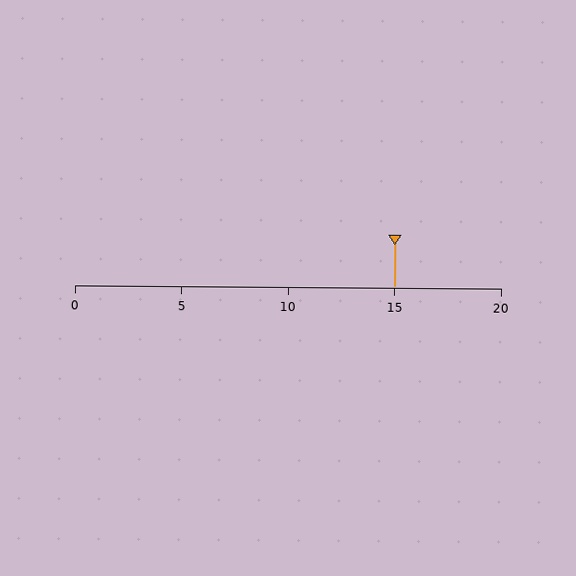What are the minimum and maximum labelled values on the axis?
The axis runs from 0 to 20.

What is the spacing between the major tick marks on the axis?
The major ticks are spaced 5 apart.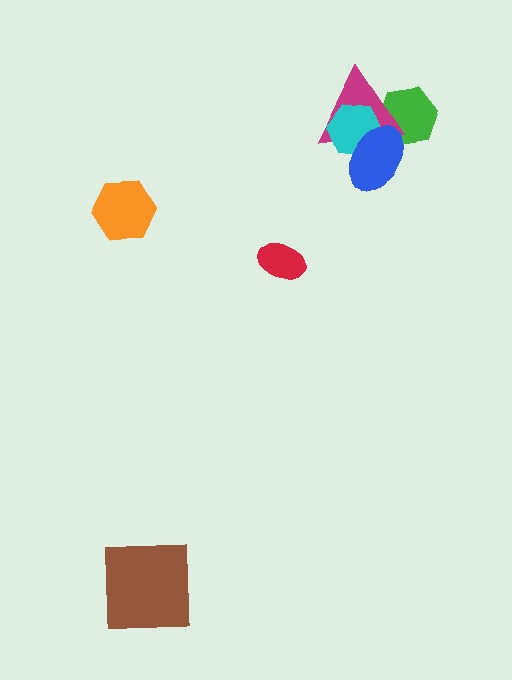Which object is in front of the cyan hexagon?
The blue ellipse is in front of the cyan hexagon.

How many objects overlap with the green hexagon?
2 objects overlap with the green hexagon.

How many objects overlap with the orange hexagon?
0 objects overlap with the orange hexagon.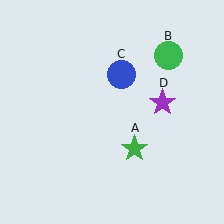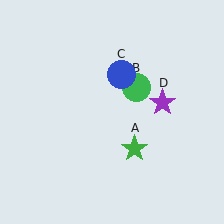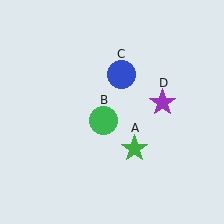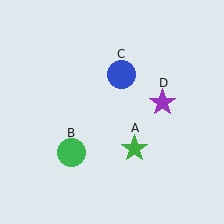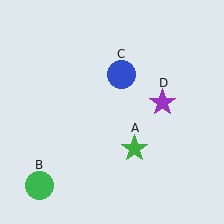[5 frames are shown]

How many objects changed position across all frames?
1 object changed position: green circle (object B).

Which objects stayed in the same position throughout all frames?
Green star (object A) and blue circle (object C) and purple star (object D) remained stationary.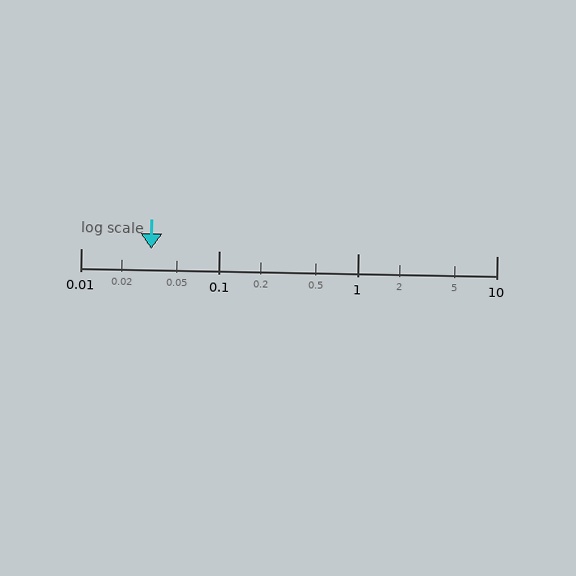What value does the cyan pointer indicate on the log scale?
The pointer indicates approximately 0.032.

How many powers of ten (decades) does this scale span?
The scale spans 3 decades, from 0.01 to 10.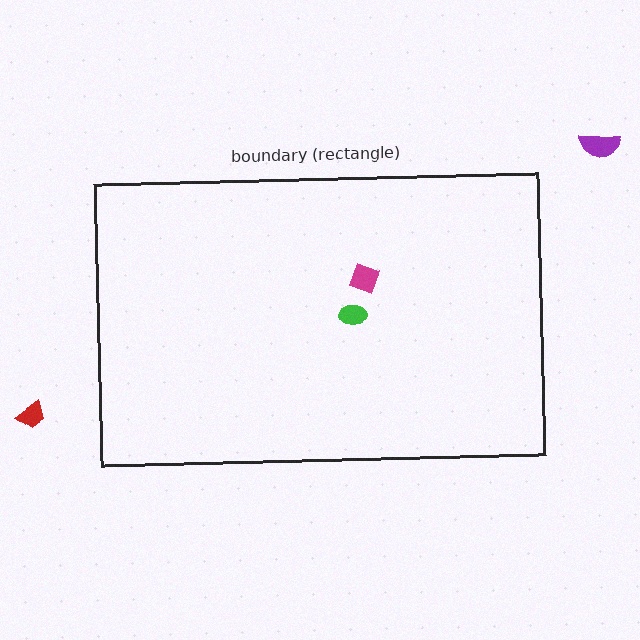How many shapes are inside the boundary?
2 inside, 2 outside.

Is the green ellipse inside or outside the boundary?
Inside.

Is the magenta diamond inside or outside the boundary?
Inside.